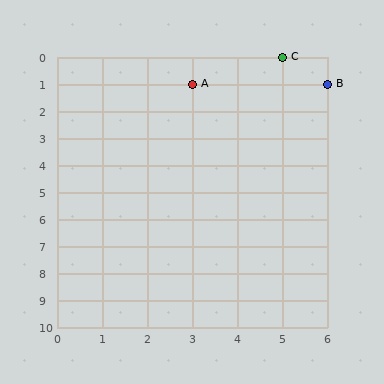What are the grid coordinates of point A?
Point A is at grid coordinates (3, 1).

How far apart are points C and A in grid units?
Points C and A are 2 columns and 1 row apart (about 2.2 grid units diagonally).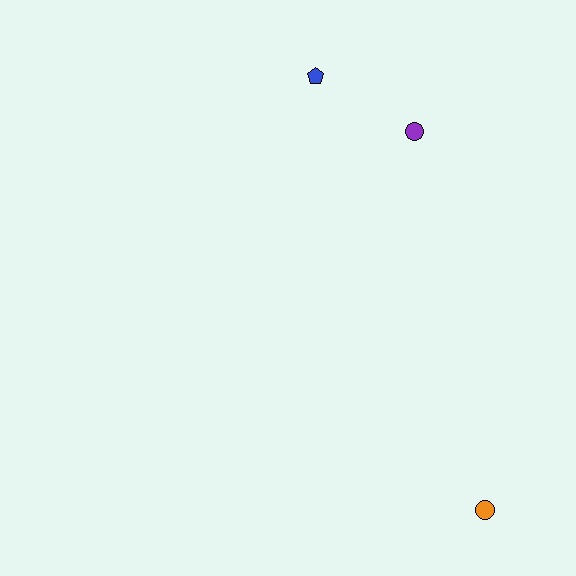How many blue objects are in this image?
There is 1 blue object.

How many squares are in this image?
There are no squares.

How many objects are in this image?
There are 3 objects.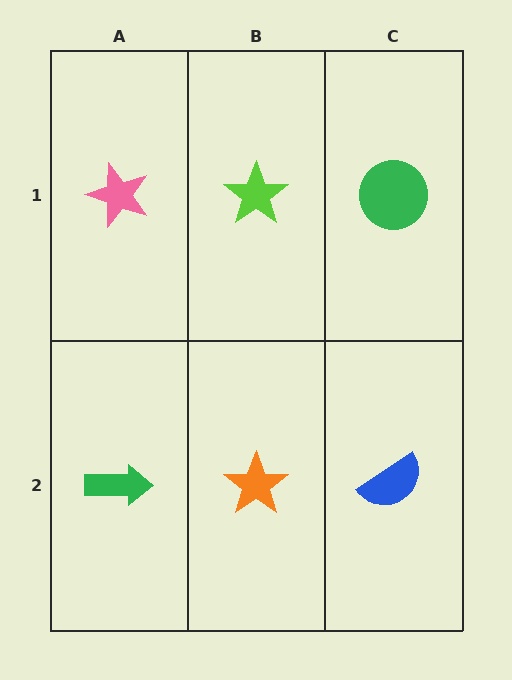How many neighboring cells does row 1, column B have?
3.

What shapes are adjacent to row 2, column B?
A lime star (row 1, column B), a green arrow (row 2, column A), a blue semicircle (row 2, column C).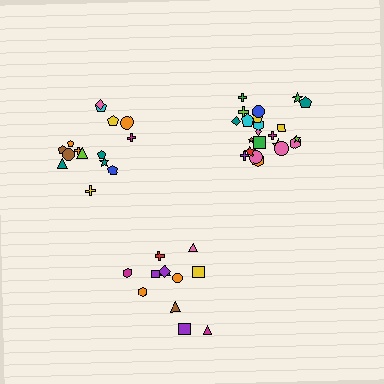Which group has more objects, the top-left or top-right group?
The top-right group.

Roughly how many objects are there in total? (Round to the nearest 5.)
Roughly 50 objects in total.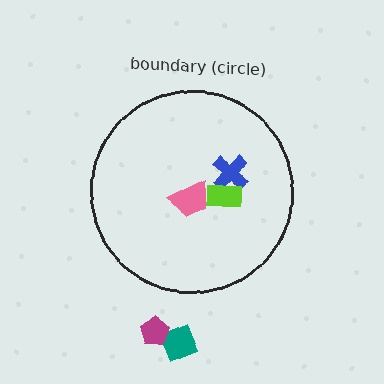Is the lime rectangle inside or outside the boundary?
Inside.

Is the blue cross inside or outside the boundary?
Inside.